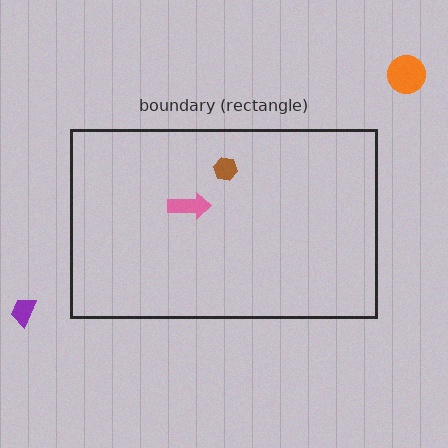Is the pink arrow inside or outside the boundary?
Inside.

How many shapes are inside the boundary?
2 inside, 2 outside.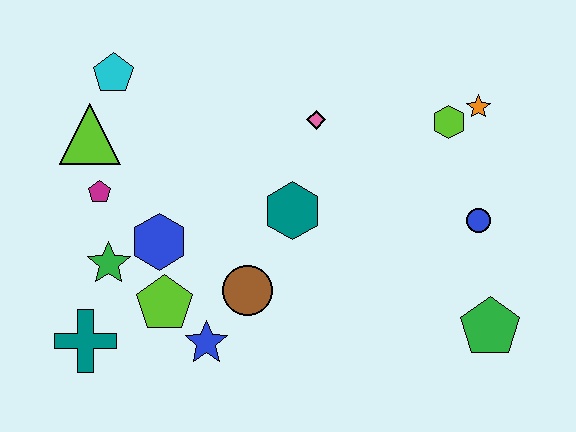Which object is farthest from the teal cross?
The orange star is farthest from the teal cross.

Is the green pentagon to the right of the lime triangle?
Yes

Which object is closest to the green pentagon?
The blue circle is closest to the green pentagon.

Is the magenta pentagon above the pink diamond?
No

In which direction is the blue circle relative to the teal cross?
The blue circle is to the right of the teal cross.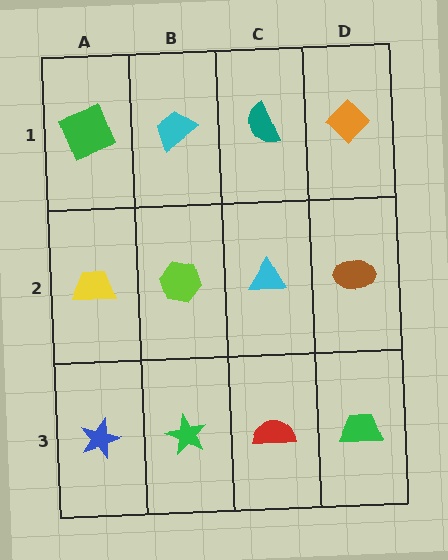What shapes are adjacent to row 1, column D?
A brown ellipse (row 2, column D), a teal semicircle (row 1, column C).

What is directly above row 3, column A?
A yellow trapezoid.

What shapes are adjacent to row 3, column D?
A brown ellipse (row 2, column D), a red semicircle (row 3, column C).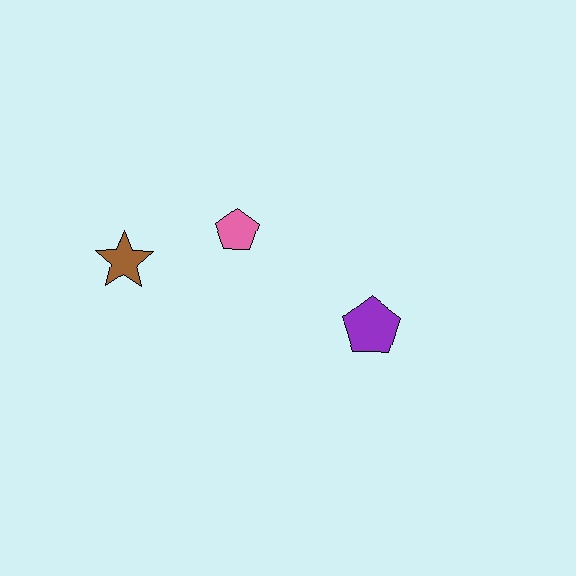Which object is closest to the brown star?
The pink pentagon is closest to the brown star.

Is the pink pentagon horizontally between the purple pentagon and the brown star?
Yes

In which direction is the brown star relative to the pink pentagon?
The brown star is to the left of the pink pentagon.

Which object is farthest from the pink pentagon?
The purple pentagon is farthest from the pink pentagon.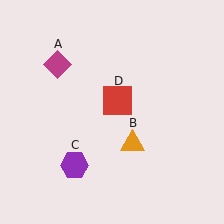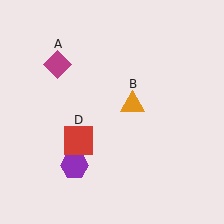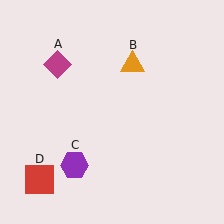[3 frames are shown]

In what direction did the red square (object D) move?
The red square (object D) moved down and to the left.